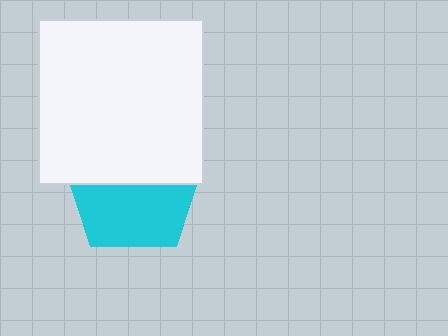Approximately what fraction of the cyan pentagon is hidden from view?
Roughly 50% of the cyan pentagon is hidden behind the white square.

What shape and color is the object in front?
The object in front is a white square.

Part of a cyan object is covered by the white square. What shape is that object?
It is a pentagon.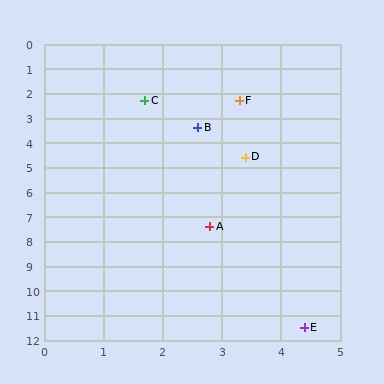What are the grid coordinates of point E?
Point E is at approximately (4.4, 11.5).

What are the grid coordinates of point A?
Point A is at approximately (2.8, 7.4).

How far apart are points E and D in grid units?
Points E and D are about 7.0 grid units apart.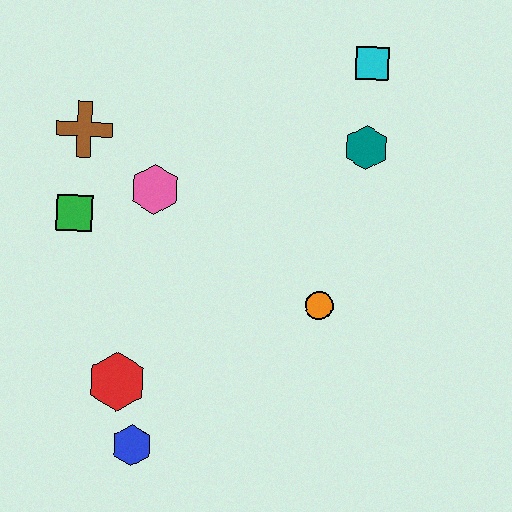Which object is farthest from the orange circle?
The brown cross is farthest from the orange circle.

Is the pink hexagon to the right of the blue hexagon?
Yes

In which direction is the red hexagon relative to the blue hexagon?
The red hexagon is above the blue hexagon.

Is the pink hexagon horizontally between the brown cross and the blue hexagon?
No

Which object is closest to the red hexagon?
The blue hexagon is closest to the red hexagon.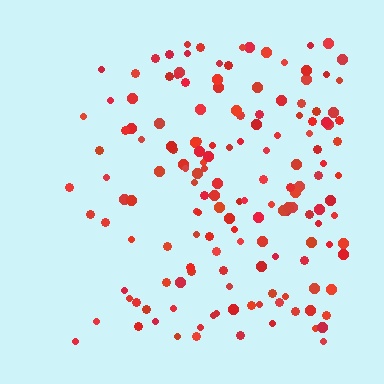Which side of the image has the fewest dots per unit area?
The left.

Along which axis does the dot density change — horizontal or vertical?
Horizontal.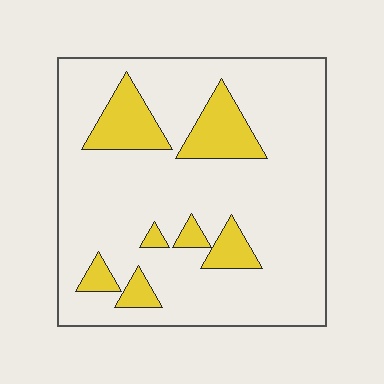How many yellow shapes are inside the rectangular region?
7.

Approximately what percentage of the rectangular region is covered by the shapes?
Approximately 15%.